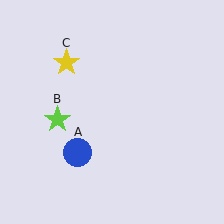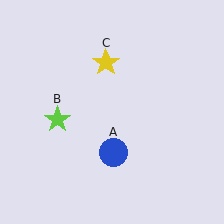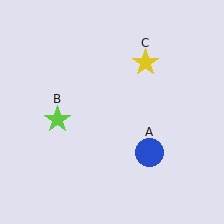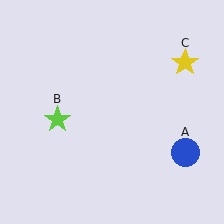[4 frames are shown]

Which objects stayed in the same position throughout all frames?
Lime star (object B) remained stationary.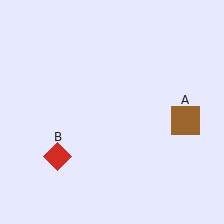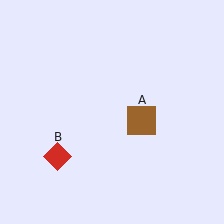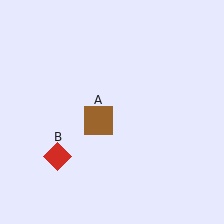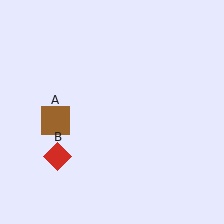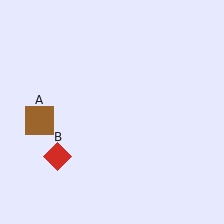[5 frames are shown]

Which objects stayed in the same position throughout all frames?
Red diamond (object B) remained stationary.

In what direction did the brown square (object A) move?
The brown square (object A) moved left.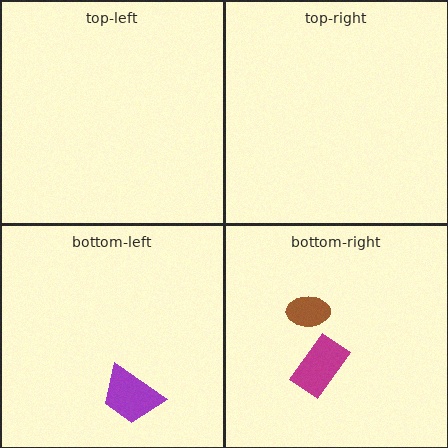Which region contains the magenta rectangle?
The bottom-right region.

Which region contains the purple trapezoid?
The bottom-left region.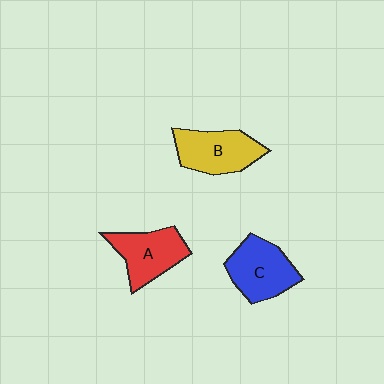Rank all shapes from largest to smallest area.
From largest to smallest: C (blue), B (yellow), A (red).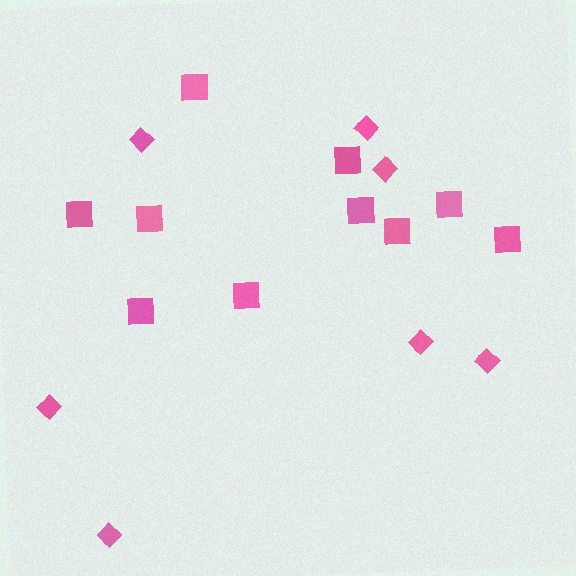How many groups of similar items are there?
There are 2 groups: one group of diamonds (7) and one group of squares (10).